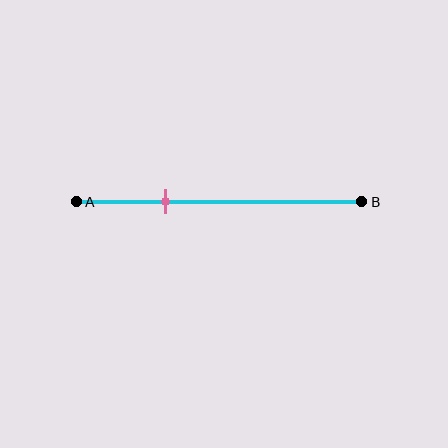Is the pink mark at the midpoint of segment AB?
No, the mark is at about 30% from A, not at the 50% midpoint.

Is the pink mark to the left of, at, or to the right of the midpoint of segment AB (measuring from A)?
The pink mark is to the left of the midpoint of segment AB.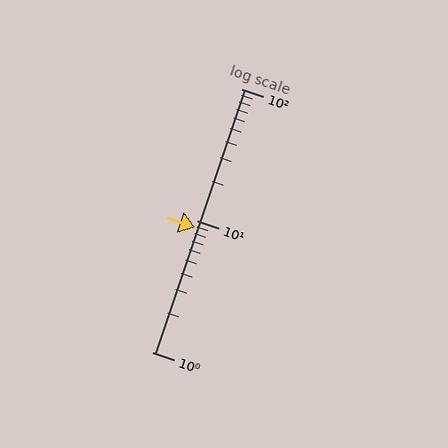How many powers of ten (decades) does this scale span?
The scale spans 2 decades, from 1 to 100.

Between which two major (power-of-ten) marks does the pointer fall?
The pointer is between 1 and 10.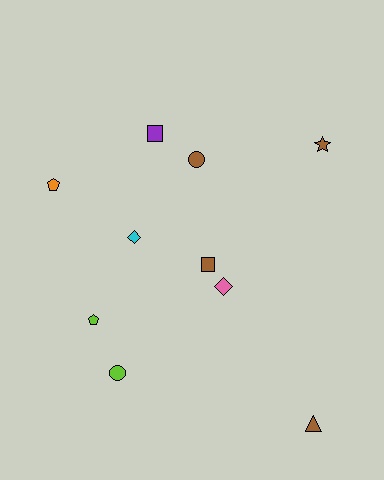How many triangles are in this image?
There is 1 triangle.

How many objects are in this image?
There are 10 objects.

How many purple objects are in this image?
There is 1 purple object.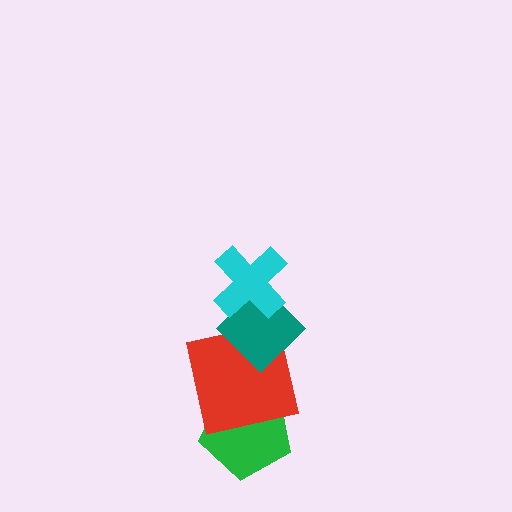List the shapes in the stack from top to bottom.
From top to bottom: the cyan cross, the teal diamond, the red square, the green pentagon.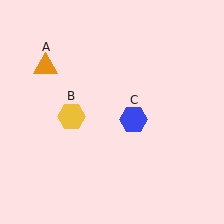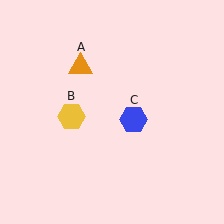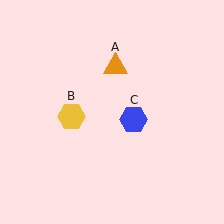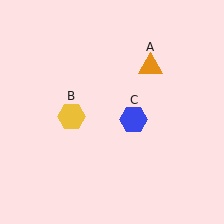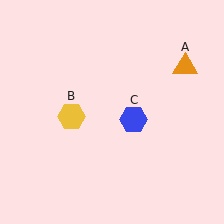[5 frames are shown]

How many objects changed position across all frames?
1 object changed position: orange triangle (object A).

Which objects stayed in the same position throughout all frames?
Yellow hexagon (object B) and blue hexagon (object C) remained stationary.